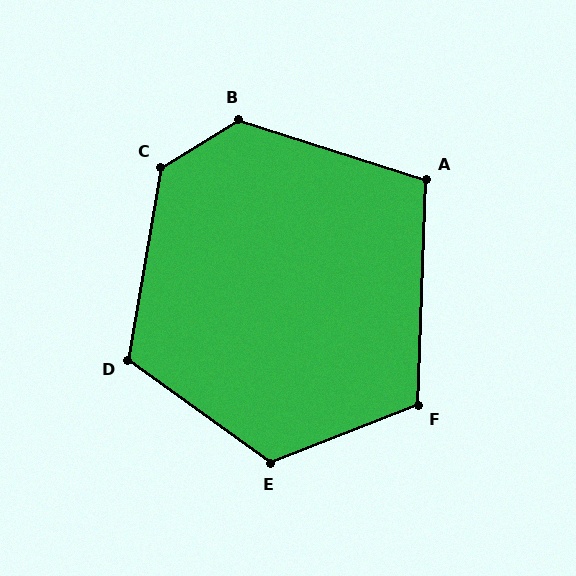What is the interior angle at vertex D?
Approximately 116 degrees (obtuse).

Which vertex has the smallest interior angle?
A, at approximately 106 degrees.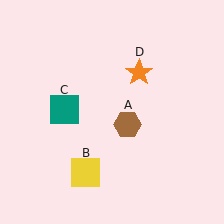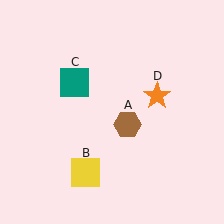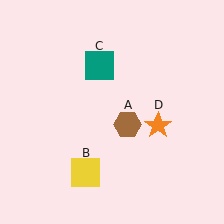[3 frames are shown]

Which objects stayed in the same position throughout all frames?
Brown hexagon (object A) and yellow square (object B) remained stationary.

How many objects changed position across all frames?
2 objects changed position: teal square (object C), orange star (object D).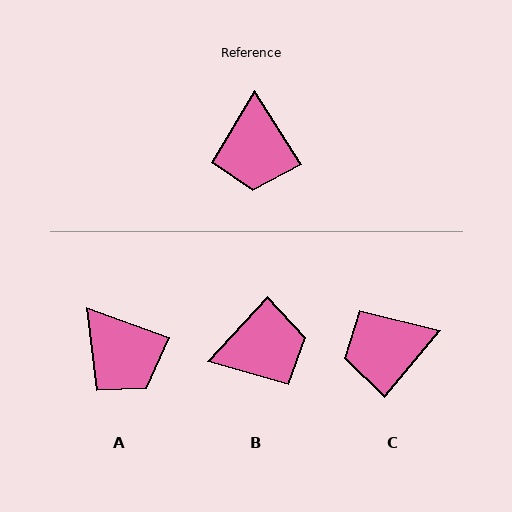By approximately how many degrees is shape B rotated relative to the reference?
Approximately 105 degrees counter-clockwise.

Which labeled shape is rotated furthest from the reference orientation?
B, about 105 degrees away.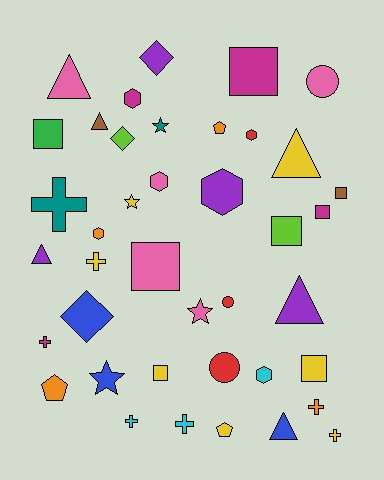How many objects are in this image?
There are 40 objects.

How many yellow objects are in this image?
There are 7 yellow objects.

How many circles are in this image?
There are 3 circles.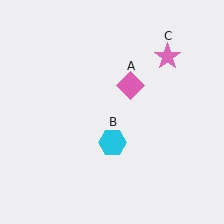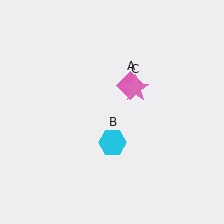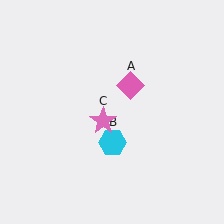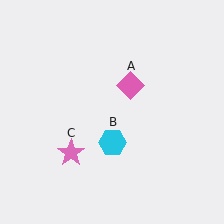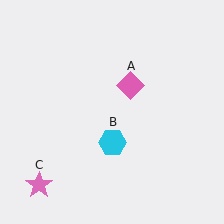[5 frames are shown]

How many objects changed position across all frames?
1 object changed position: pink star (object C).